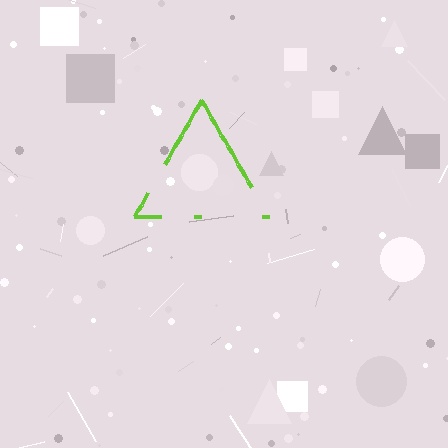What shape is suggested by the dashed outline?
The dashed outline suggests a triangle.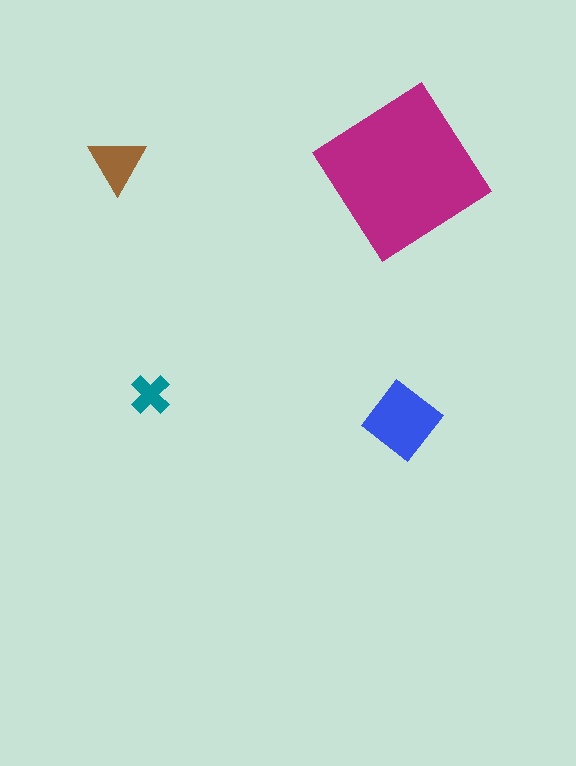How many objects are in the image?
There are 4 objects in the image.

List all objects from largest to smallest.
The magenta diamond, the blue diamond, the brown triangle, the teal cross.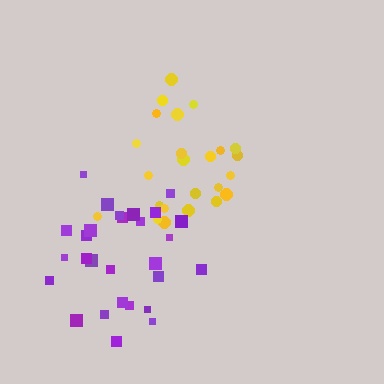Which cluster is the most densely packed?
Purple.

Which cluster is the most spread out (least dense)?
Yellow.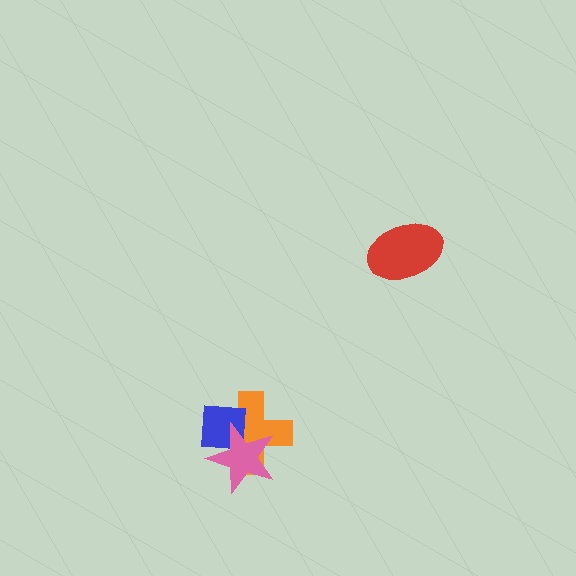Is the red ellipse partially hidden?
No, no other shape covers it.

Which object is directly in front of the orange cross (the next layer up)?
The blue square is directly in front of the orange cross.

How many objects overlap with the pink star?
2 objects overlap with the pink star.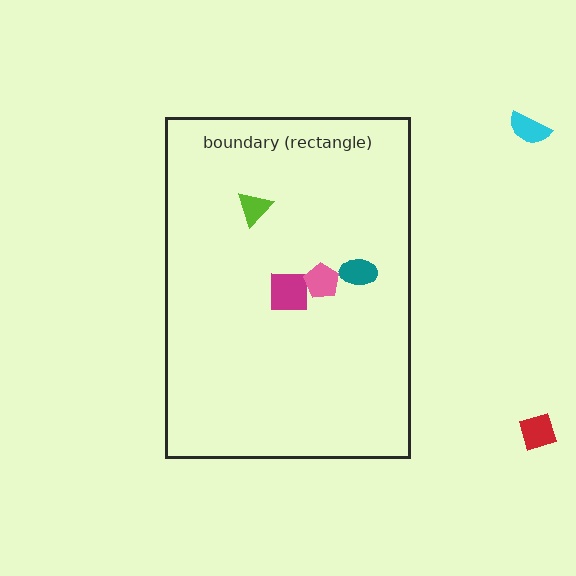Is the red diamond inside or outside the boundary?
Outside.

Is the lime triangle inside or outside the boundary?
Inside.